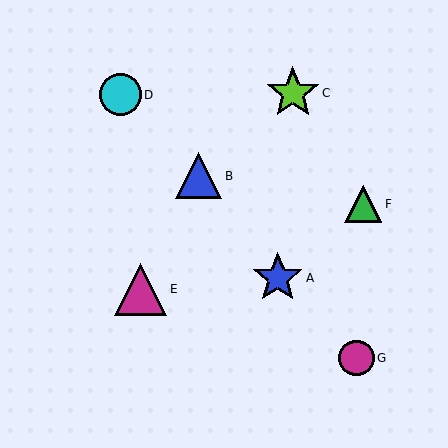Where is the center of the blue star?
The center of the blue star is at (278, 278).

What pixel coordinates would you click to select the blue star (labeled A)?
Click at (278, 278) to select the blue star A.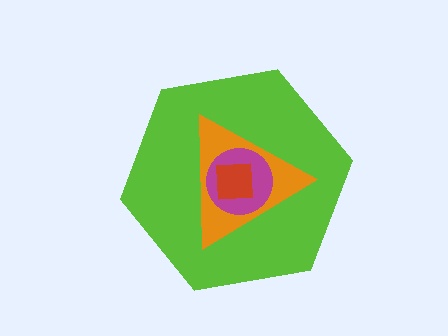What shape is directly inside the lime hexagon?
The orange triangle.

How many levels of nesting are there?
4.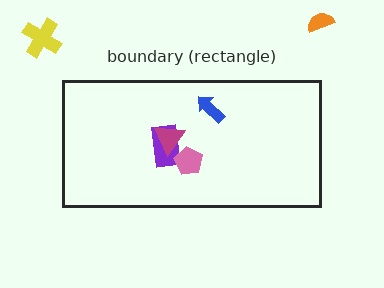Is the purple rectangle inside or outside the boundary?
Inside.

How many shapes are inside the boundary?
4 inside, 2 outside.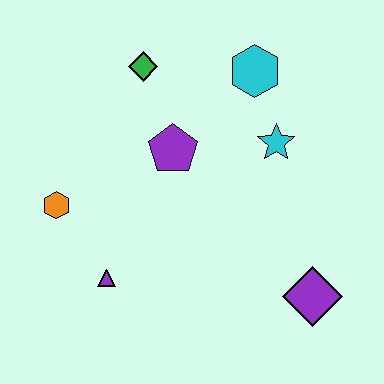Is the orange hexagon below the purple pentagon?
Yes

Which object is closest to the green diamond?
The purple pentagon is closest to the green diamond.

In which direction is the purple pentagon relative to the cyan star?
The purple pentagon is to the left of the cyan star.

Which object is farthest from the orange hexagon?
The purple diamond is farthest from the orange hexagon.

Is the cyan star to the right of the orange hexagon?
Yes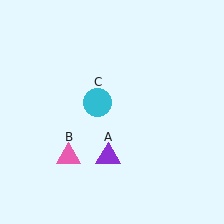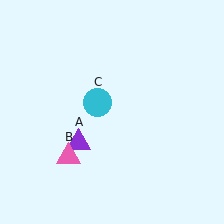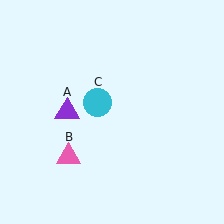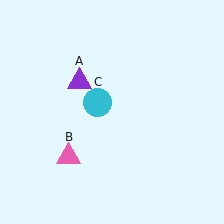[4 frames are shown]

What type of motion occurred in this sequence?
The purple triangle (object A) rotated clockwise around the center of the scene.